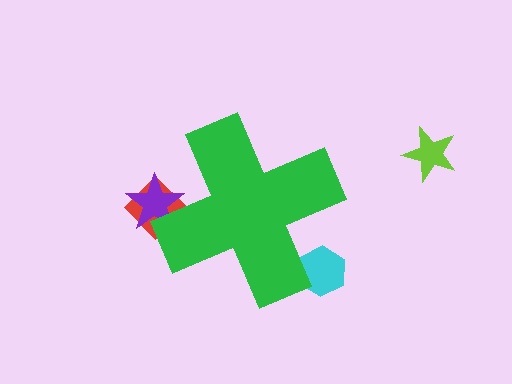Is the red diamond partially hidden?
Yes, the red diamond is partially hidden behind the green cross.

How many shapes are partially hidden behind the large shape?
3 shapes are partially hidden.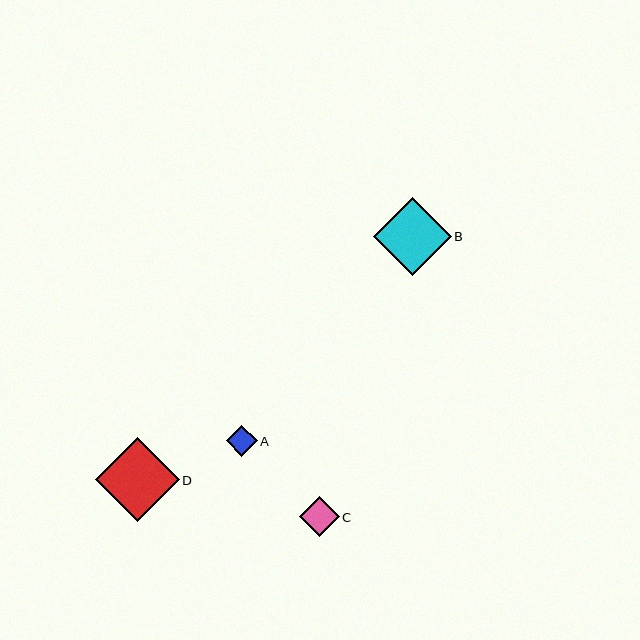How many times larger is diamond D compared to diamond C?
Diamond D is approximately 2.1 times the size of diamond C.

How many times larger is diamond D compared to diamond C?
Diamond D is approximately 2.1 times the size of diamond C.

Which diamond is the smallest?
Diamond A is the smallest with a size of approximately 31 pixels.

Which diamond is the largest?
Diamond D is the largest with a size of approximately 84 pixels.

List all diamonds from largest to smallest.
From largest to smallest: D, B, C, A.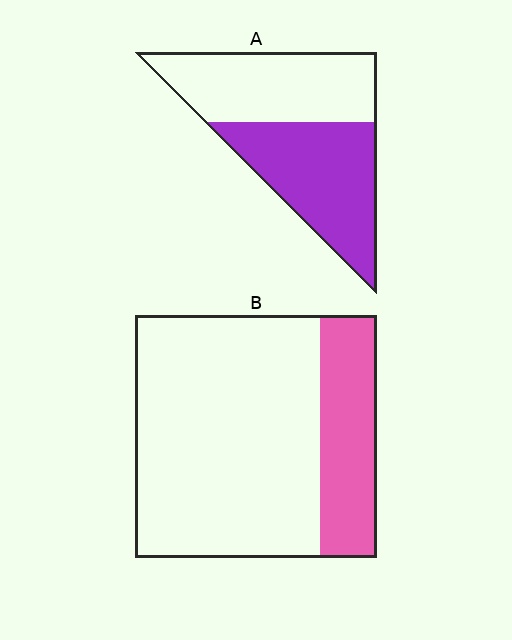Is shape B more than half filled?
No.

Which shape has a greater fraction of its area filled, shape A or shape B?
Shape A.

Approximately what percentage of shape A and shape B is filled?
A is approximately 50% and B is approximately 25%.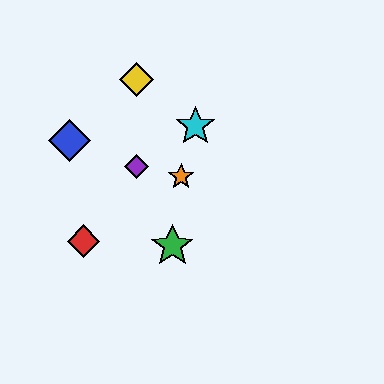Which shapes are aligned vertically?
The yellow diamond, the purple diamond are aligned vertically.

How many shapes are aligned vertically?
2 shapes (the yellow diamond, the purple diamond) are aligned vertically.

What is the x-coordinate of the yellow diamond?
The yellow diamond is at x≈136.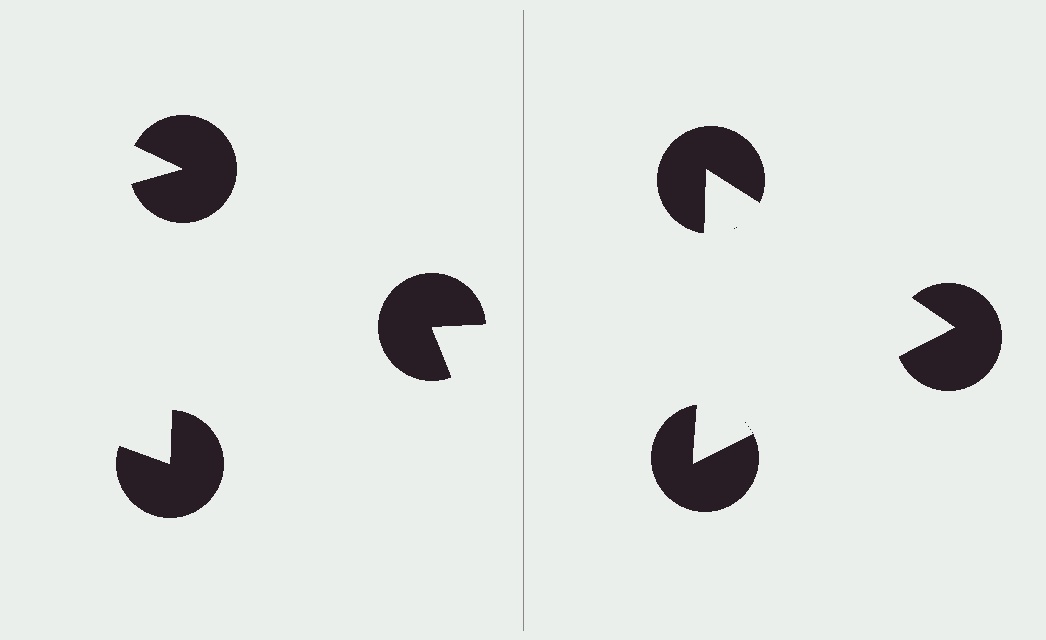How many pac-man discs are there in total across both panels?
6 — 3 on each side.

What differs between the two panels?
The pac-man discs are positioned identically on both sides; only the wedge orientations differ. On the right they align to a triangle; on the left they are misaligned.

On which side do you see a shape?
An illusory triangle appears on the right side. On the left side the wedge cuts are rotated, so no coherent shape forms.